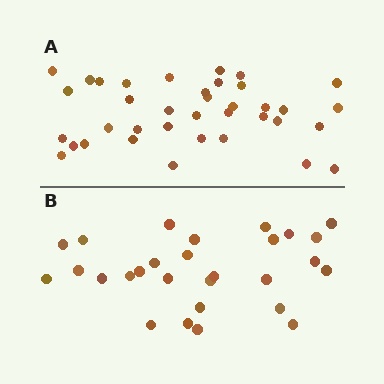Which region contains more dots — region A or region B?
Region A (the top region) has more dots.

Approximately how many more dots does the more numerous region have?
Region A has roughly 8 or so more dots than region B.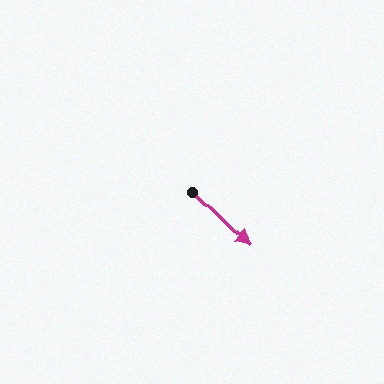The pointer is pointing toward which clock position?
Roughly 4 o'clock.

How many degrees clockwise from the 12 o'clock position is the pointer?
Approximately 134 degrees.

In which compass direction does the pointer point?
Southeast.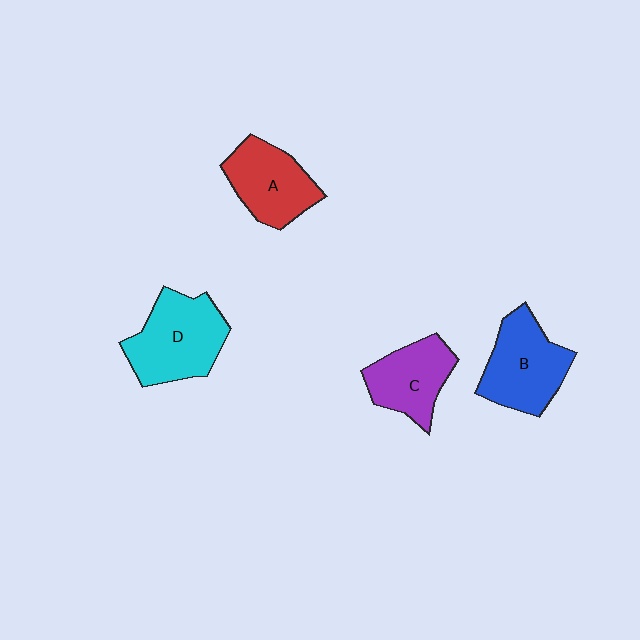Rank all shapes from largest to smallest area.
From largest to smallest: D (cyan), B (blue), A (red), C (purple).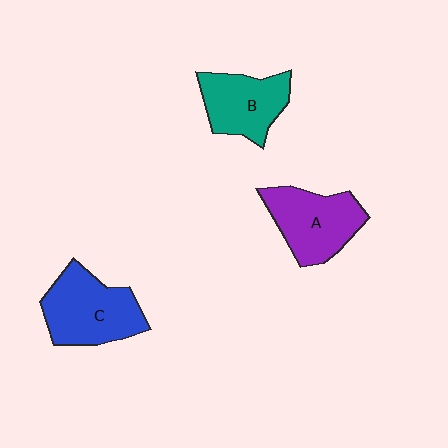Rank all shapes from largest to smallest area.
From largest to smallest: C (blue), A (purple), B (teal).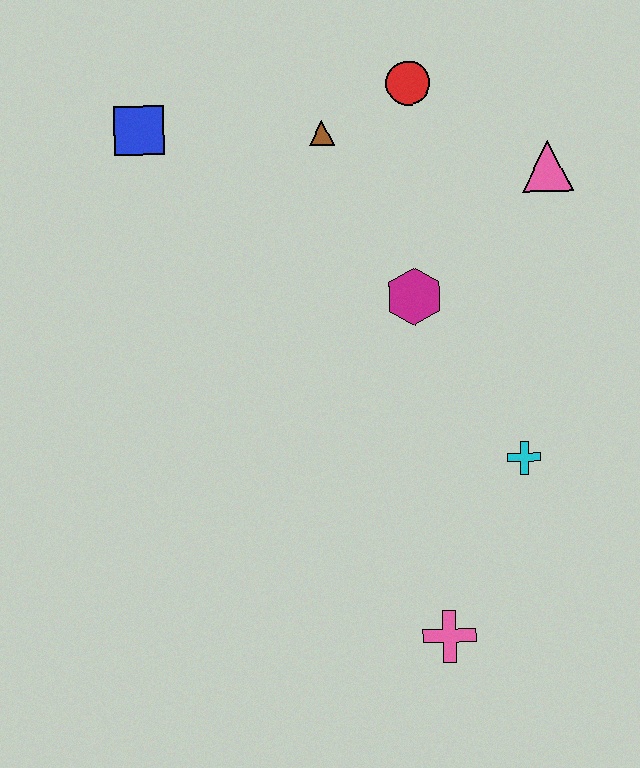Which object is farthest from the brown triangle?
The pink cross is farthest from the brown triangle.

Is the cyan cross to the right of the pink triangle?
No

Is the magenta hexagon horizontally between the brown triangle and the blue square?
No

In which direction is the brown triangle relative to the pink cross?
The brown triangle is above the pink cross.